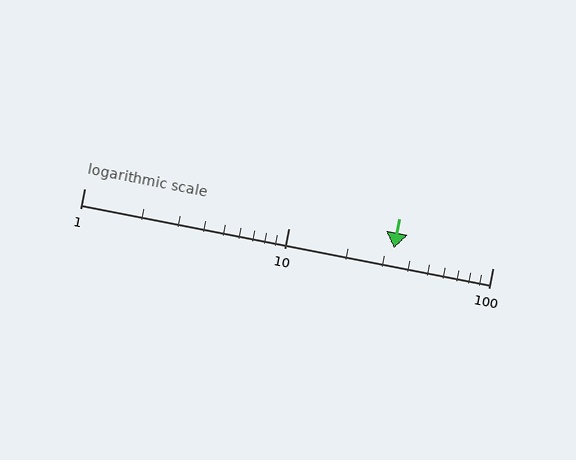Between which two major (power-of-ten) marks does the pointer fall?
The pointer is between 10 and 100.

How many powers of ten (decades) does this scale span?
The scale spans 2 decades, from 1 to 100.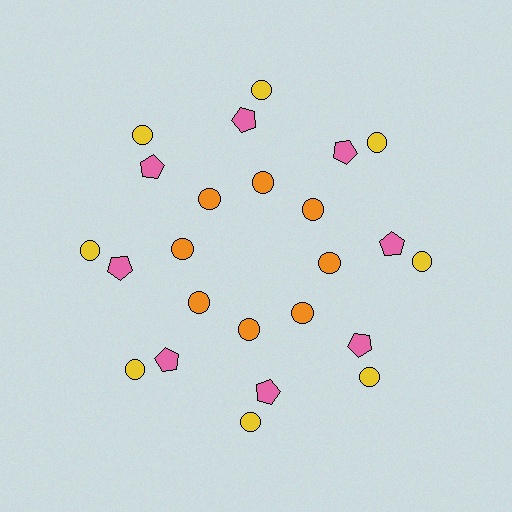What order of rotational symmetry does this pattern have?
This pattern has 8-fold rotational symmetry.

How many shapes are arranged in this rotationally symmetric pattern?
There are 24 shapes, arranged in 8 groups of 3.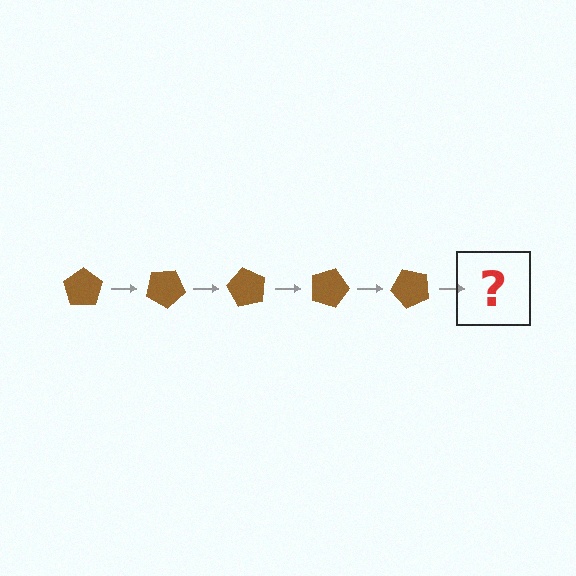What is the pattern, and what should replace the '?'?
The pattern is that the pentagon rotates 30 degrees each step. The '?' should be a brown pentagon rotated 150 degrees.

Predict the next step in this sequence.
The next step is a brown pentagon rotated 150 degrees.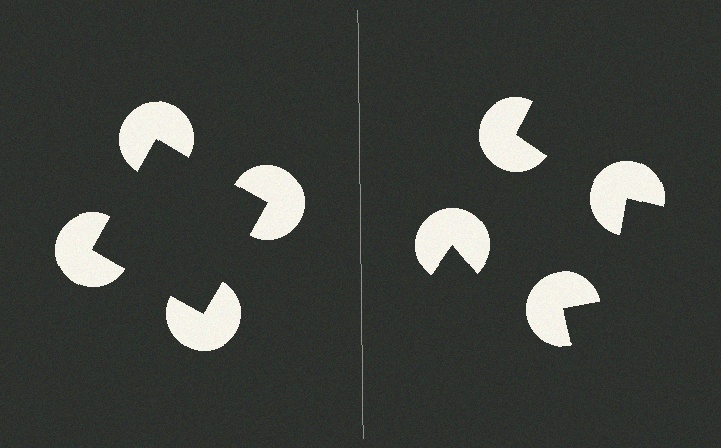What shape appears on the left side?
An illusory square.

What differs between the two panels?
The pac-man discs are positioned identically on both sides; only the wedge orientations differ. On the left they align to a square; on the right they are misaligned.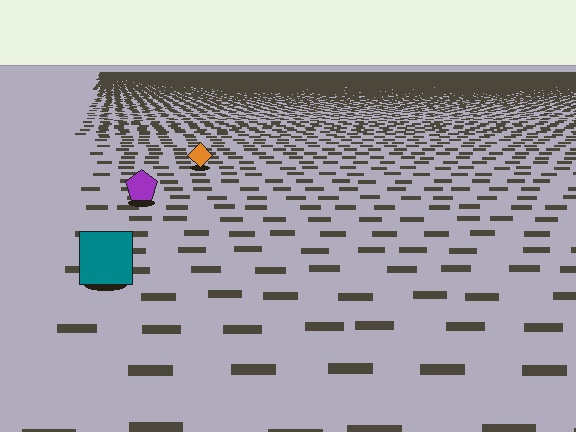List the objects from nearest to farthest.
From nearest to farthest: the teal square, the purple pentagon, the orange diamond.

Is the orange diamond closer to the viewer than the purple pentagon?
No. The purple pentagon is closer — you can tell from the texture gradient: the ground texture is coarser near it.